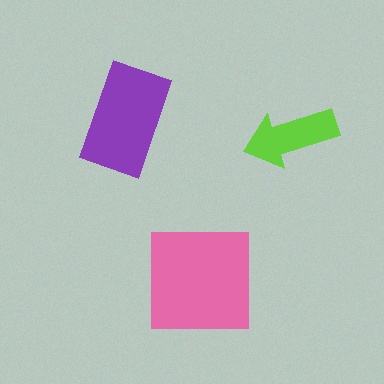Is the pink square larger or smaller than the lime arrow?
Larger.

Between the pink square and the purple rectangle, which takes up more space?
The pink square.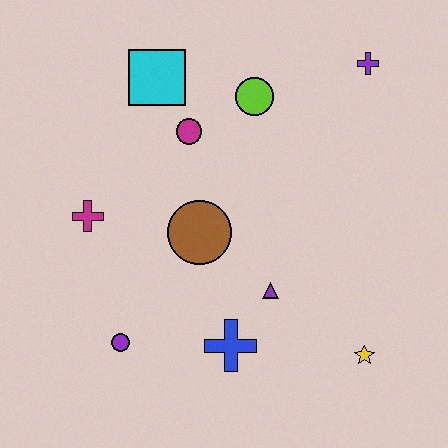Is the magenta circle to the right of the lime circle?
No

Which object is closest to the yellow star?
The purple triangle is closest to the yellow star.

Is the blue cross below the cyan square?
Yes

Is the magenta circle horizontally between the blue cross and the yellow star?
No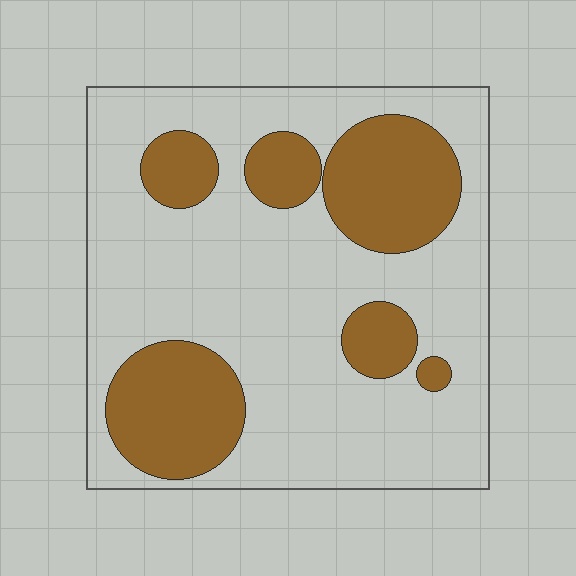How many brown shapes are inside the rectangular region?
6.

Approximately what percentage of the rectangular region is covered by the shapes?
Approximately 30%.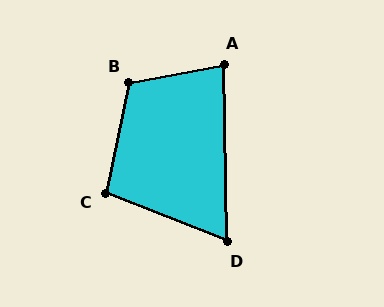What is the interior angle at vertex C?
Approximately 100 degrees (obtuse).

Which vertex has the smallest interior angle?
D, at approximately 68 degrees.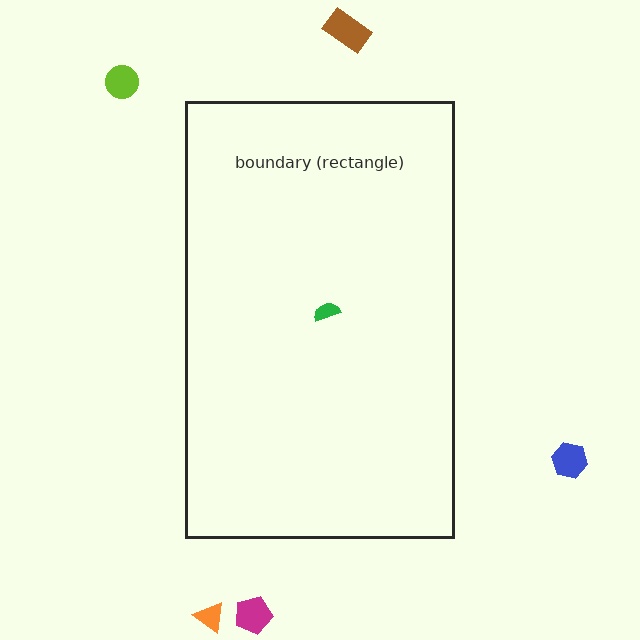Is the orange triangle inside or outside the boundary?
Outside.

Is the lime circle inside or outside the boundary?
Outside.